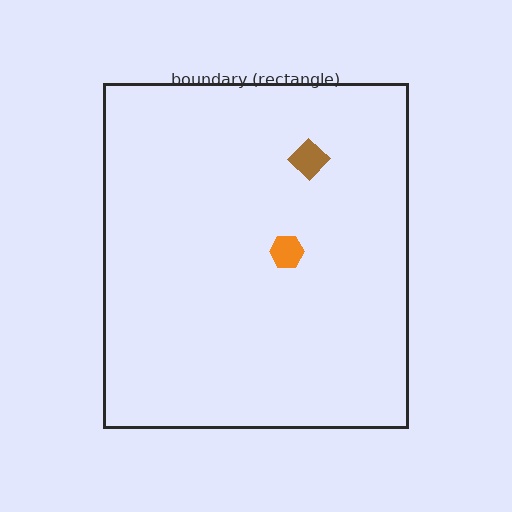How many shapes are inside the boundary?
2 inside, 0 outside.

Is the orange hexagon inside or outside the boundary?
Inside.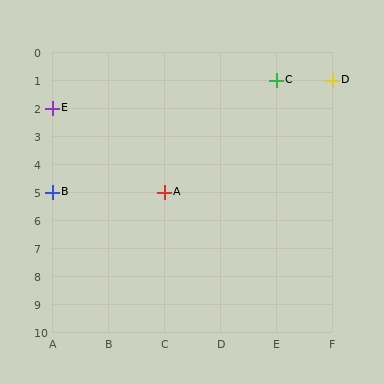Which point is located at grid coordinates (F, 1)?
Point D is at (F, 1).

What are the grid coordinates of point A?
Point A is at grid coordinates (C, 5).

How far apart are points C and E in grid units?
Points C and E are 4 columns and 1 row apart (about 4.1 grid units diagonally).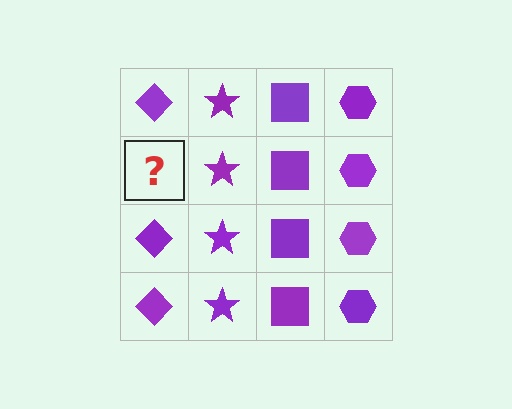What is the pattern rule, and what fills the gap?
The rule is that each column has a consistent shape. The gap should be filled with a purple diamond.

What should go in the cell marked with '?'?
The missing cell should contain a purple diamond.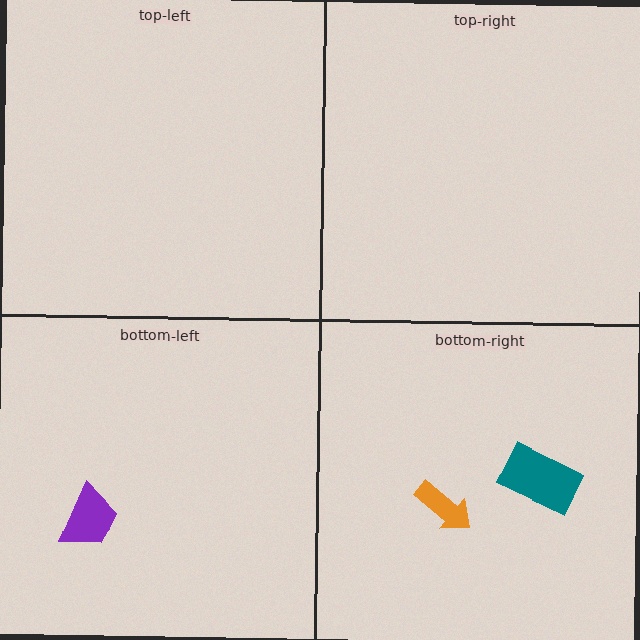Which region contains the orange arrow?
The bottom-right region.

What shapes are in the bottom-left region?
The purple trapezoid.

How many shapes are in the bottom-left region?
1.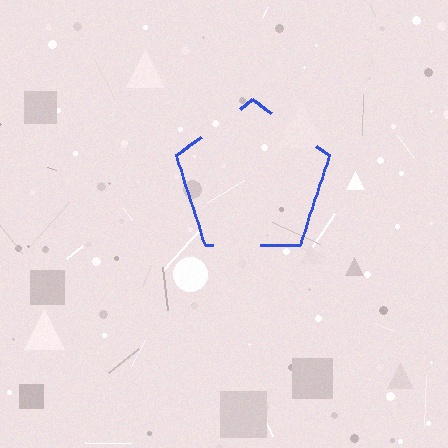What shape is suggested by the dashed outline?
The dashed outline suggests a pentagon.